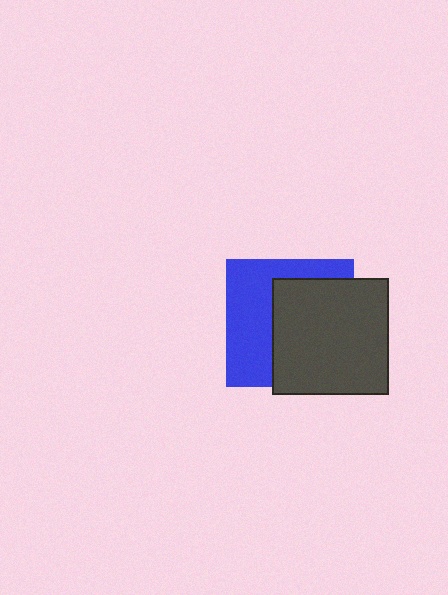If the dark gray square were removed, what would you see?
You would see the complete blue square.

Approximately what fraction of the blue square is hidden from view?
Roughly 55% of the blue square is hidden behind the dark gray square.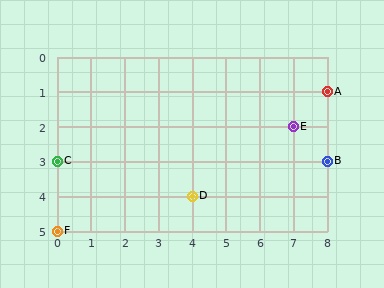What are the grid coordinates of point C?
Point C is at grid coordinates (0, 3).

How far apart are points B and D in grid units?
Points B and D are 4 columns and 1 row apart (about 4.1 grid units diagonally).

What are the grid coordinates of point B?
Point B is at grid coordinates (8, 3).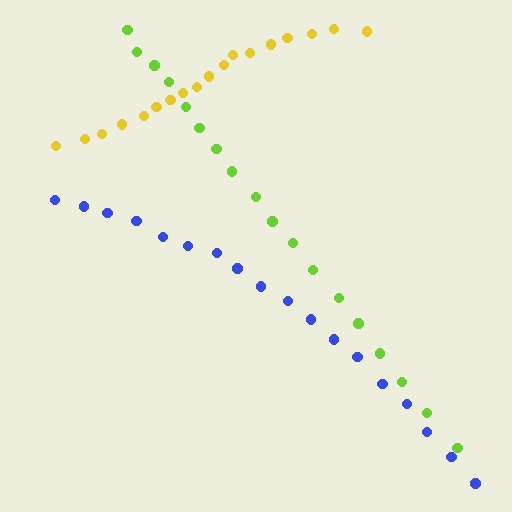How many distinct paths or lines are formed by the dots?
There are 3 distinct paths.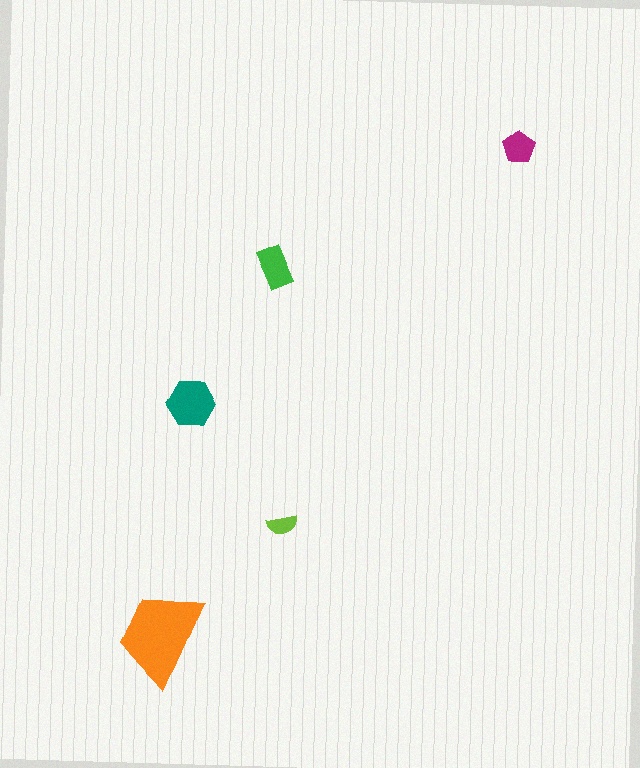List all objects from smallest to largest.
The lime semicircle, the magenta pentagon, the green rectangle, the teal hexagon, the orange trapezoid.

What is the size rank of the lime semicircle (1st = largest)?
5th.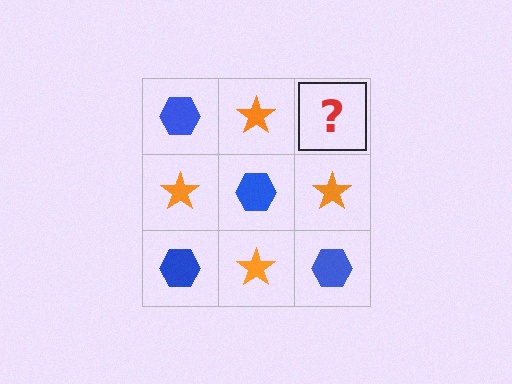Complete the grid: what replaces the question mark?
The question mark should be replaced with a blue hexagon.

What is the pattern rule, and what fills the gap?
The rule is that it alternates blue hexagon and orange star in a checkerboard pattern. The gap should be filled with a blue hexagon.